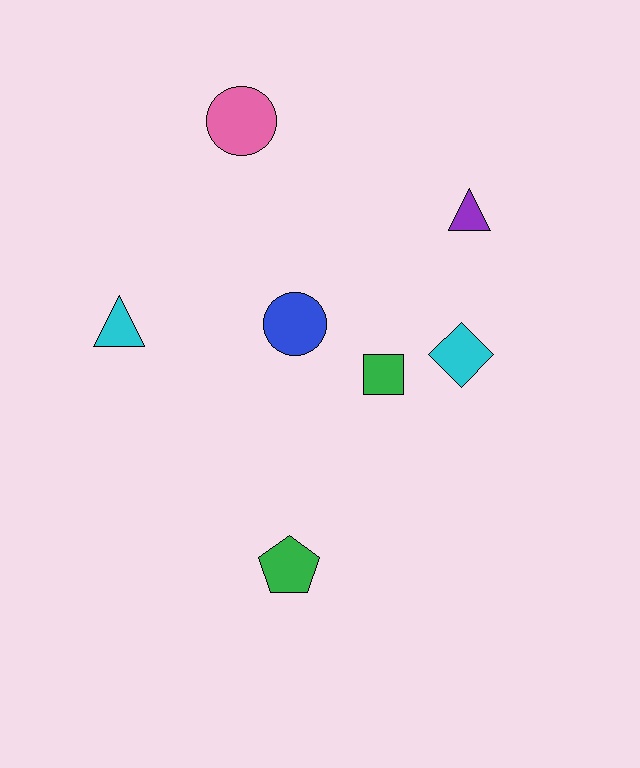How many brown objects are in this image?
There are no brown objects.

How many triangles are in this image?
There are 2 triangles.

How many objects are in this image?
There are 7 objects.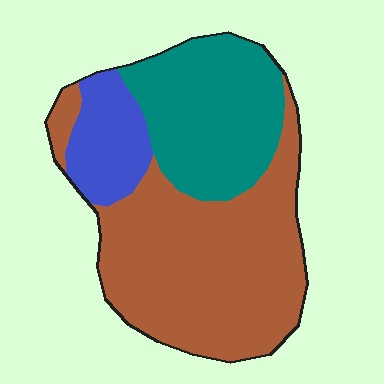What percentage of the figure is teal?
Teal covers about 30% of the figure.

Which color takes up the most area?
Brown, at roughly 55%.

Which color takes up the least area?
Blue, at roughly 15%.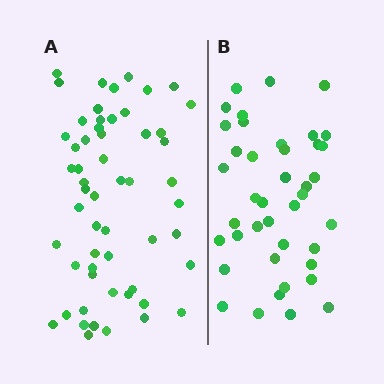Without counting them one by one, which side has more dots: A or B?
Region A (the left region) has more dots.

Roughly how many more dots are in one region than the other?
Region A has approximately 15 more dots than region B.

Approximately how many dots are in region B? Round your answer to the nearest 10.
About 40 dots. (The exact count is 41, which rounds to 40.)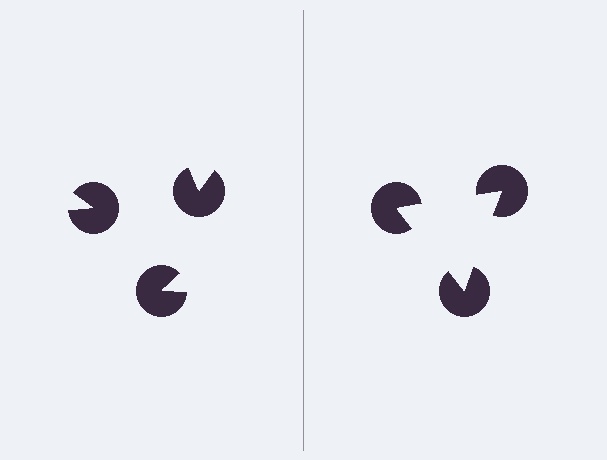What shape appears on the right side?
An illusory triangle.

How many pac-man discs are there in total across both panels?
6 — 3 on each side.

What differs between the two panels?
The pac-man discs are positioned identically on both sides; only the wedge orientations differ. On the right they align to a triangle; on the left they are misaligned.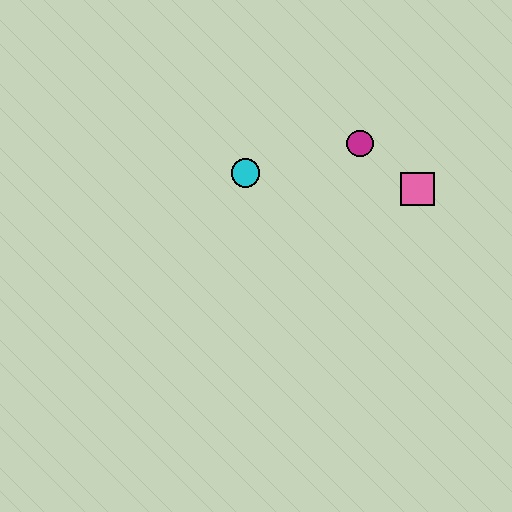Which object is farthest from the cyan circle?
The pink square is farthest from the cyan circle.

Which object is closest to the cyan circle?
The magenta circle is closest to the cyan circle.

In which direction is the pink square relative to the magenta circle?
The pink square is to the right of the magenta circle.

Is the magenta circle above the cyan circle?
Yes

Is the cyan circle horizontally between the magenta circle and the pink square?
No